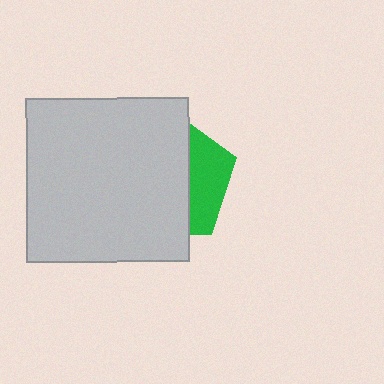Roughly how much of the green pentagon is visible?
A small part of it is visible (roughly 30%).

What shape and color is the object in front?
The object in front is a light gray square.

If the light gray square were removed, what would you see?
You would see the complete green pentagon.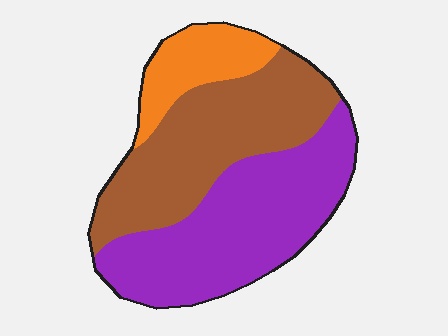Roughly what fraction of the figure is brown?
Brown covers around 40% of the figure.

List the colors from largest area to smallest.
From largest to smallest: purple, brown, orange.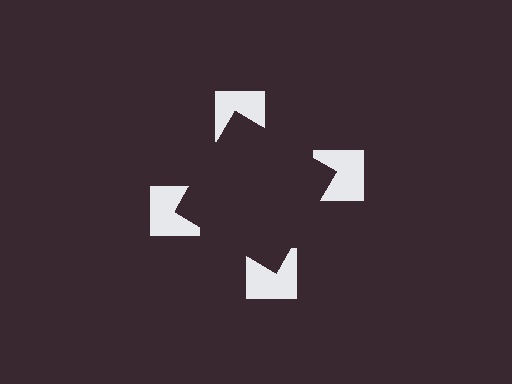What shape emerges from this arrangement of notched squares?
An illusory square — its edges are inferred from the aligned wedge cuts in the notched squares, not physically drawn.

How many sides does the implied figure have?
4 sides.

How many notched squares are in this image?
There are 4 — one at each vertex of the illusory square.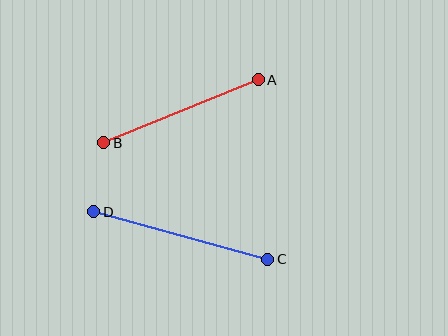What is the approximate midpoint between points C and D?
The midpoint is at approximately (181, 236) pixels.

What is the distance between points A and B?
The distance is approximately 167 pixels.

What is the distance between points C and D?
The distance is approximately 180 pixels.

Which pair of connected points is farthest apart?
Points C and D are farthest apart.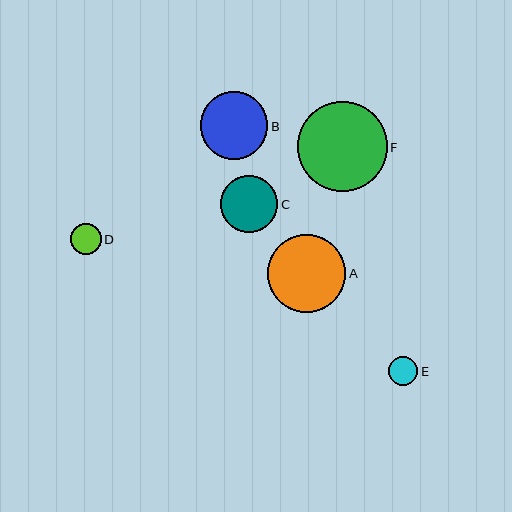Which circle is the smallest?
Circle E is the smallest with a size of approximately 29 pixels.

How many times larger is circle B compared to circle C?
Circle B is approximately 1.2 times the size of circle C.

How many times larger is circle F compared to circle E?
Circle F is approximately 3.1 times the size of circle E.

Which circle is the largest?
Circle F is the largest with a size of approximately 90 pixels.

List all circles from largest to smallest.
From largest to smallest: F, A, B, C, D, E.